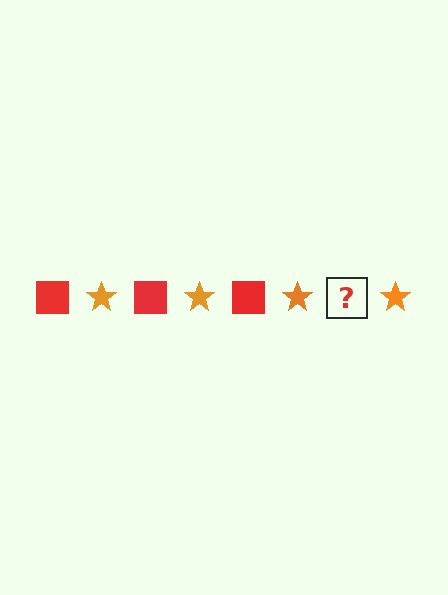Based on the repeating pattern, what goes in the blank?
The blank should be a red square.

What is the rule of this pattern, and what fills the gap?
The rule is that the pattern alternates between red square and orange star. The gap should be filled with a red square.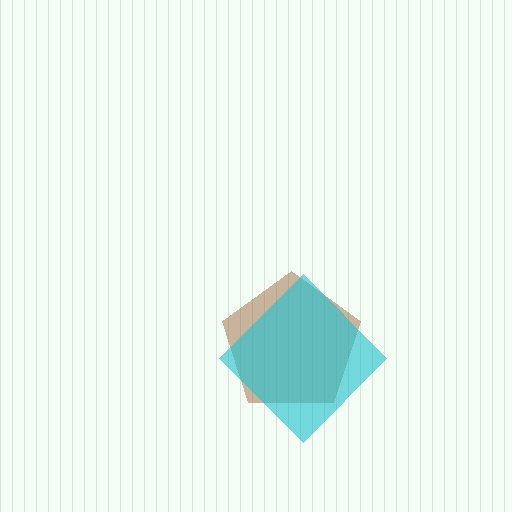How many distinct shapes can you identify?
There are 2 distinct shapes: a brown pentagon, a cyan diamond.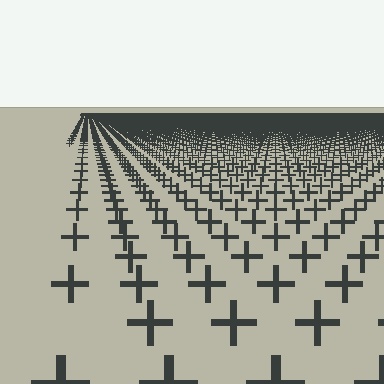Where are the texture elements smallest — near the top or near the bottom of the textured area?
Near the top.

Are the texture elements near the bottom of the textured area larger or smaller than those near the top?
Larger. Near the bottom, elements are closer to the viewer and appear at a bigger on-screen size.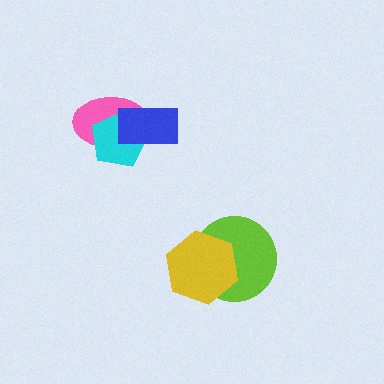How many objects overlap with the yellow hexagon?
1 object overlaps with the yellow hexagon.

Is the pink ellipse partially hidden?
Yes, it is partially covered by another shape.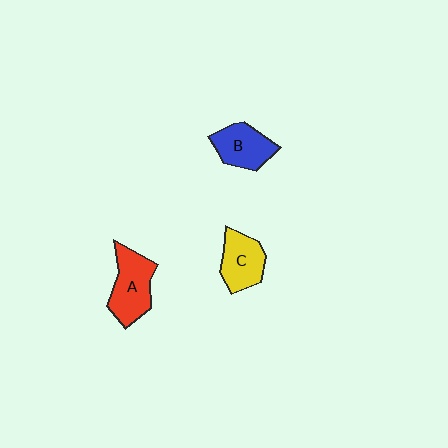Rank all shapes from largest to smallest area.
From largest to smallest: A (red), B (blue), C (yellow).